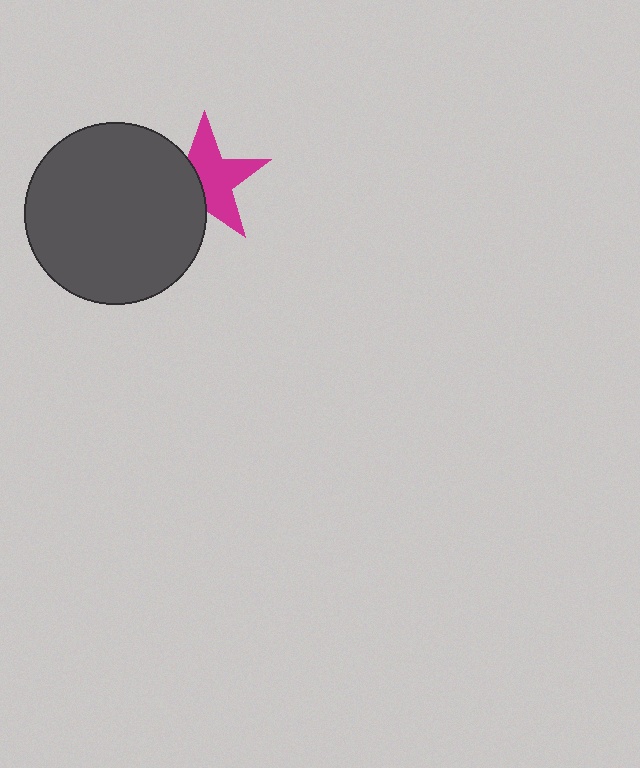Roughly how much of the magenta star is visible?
About half of it is visible (roughly 60%).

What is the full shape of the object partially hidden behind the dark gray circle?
The partially hidden object is a magenta star.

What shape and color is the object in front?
The object in front is a dark gray circle.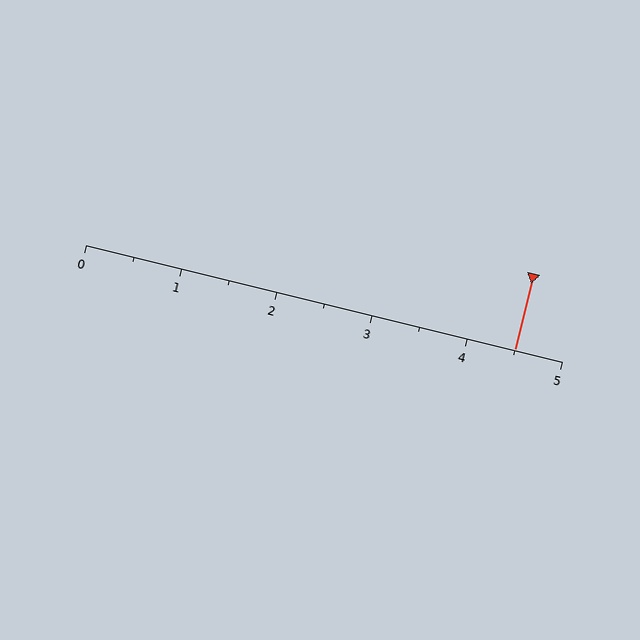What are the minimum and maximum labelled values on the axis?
The axis runs from 0 to 5.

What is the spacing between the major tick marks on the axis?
The major ticks are spaced 1 apart.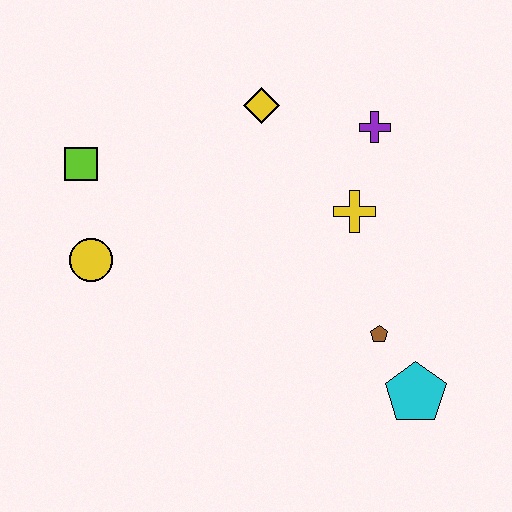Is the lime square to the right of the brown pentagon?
No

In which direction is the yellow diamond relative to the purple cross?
The yellow diamond is to the left of the purple cross.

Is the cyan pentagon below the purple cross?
Yes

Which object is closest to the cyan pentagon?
The brown pentagon is closest to the cyan pentagon.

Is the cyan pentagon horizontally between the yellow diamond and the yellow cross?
No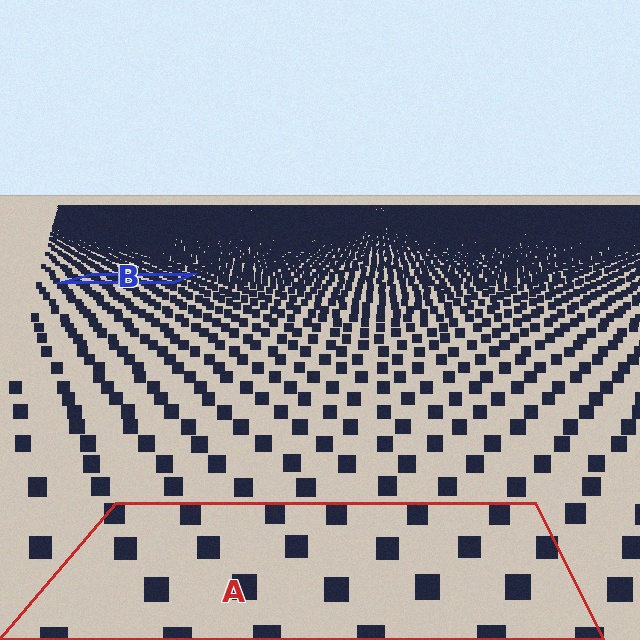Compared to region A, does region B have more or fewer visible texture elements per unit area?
Region B has more texture elements per unit area — they are packed more densely because it is farther away.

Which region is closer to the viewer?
Region A is closer. The texture elements there are larger and more spread out.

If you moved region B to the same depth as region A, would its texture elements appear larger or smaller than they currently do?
They would appear larger. At a closer depth, the same texture elements are projected at a bigger on-screen size.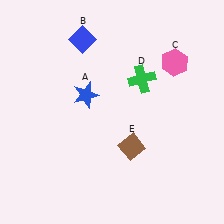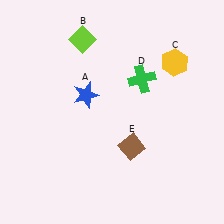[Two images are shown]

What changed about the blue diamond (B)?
In Image 1, B is blue. In Image 2, it changed to lime.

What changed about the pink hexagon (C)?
In Image 1, C is pink. In Image 2, it changed to yellow.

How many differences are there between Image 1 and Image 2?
There are 2 differences between the two images.